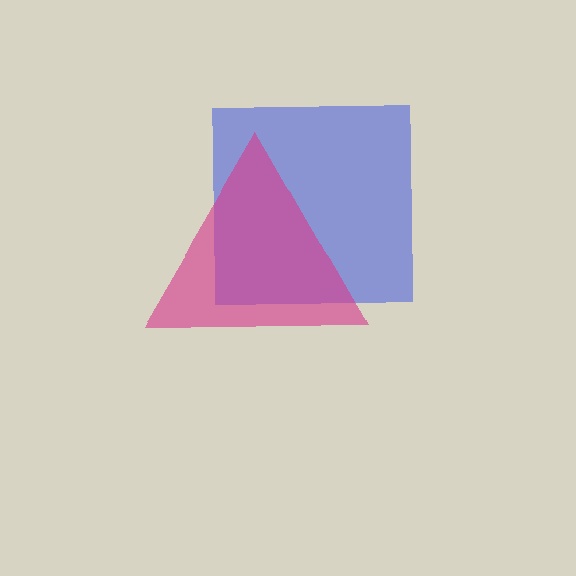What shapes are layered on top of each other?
The layered shapes are: a blue square, a magenta triangle.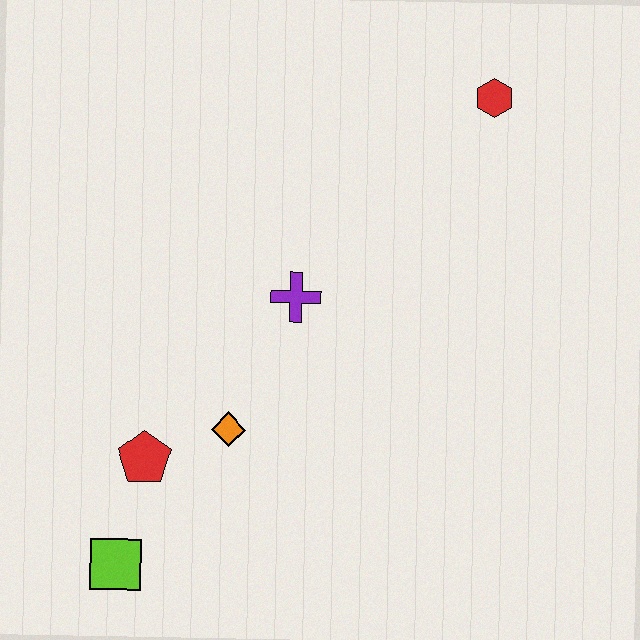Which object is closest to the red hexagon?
The purple cross is closest to the red hexagon.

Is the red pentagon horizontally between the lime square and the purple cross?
Yes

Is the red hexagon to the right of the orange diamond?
Yes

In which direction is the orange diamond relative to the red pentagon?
The orange diamond is to the right of the red pentagon.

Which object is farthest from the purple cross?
The lime square is farthest from the purple cross.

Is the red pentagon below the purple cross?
Yes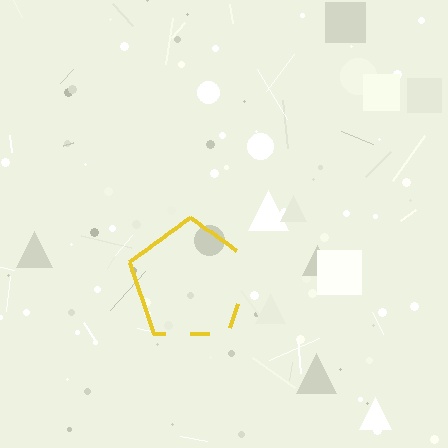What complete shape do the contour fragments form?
The contour fragments form a pentagon.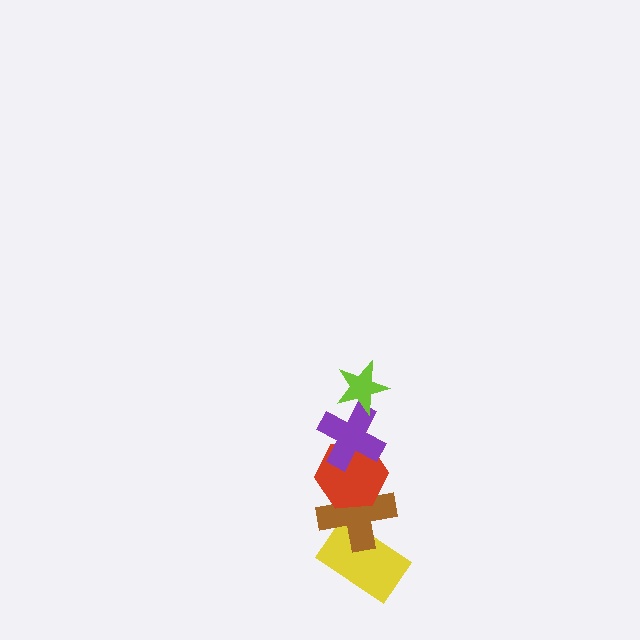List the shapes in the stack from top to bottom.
From top to bottom: the lime star, the purple cross, the red hexagon, the brown cross, the yellow rectangle.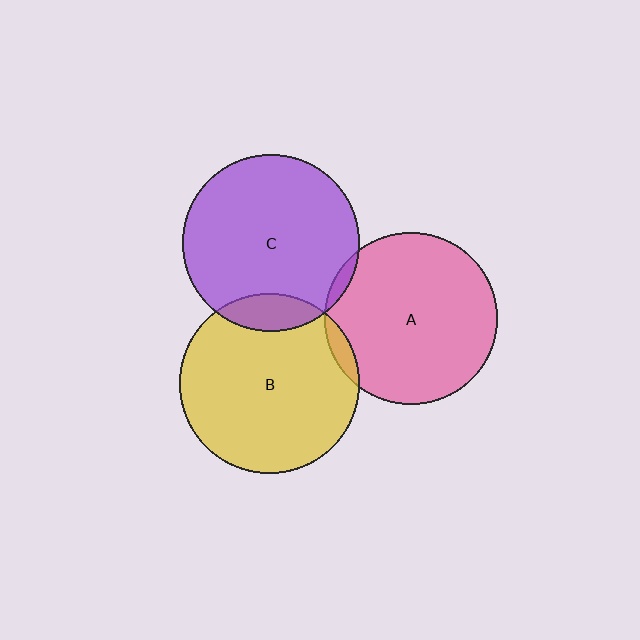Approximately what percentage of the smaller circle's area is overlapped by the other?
Approximately 10%.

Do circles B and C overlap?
Yes.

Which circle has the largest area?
Circle B (yellow).